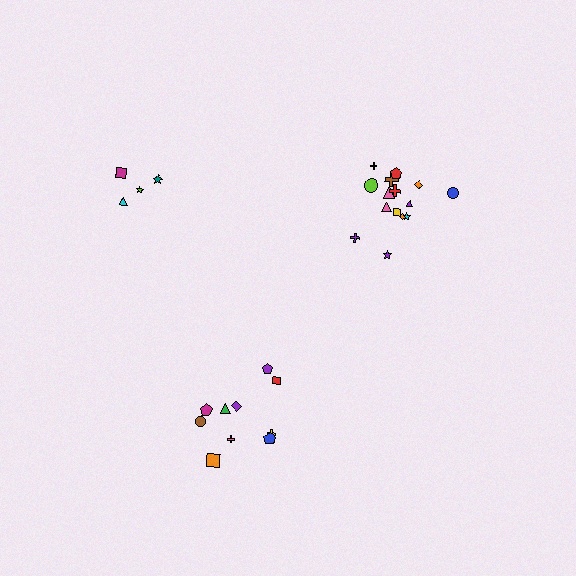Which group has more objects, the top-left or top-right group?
The top-right group.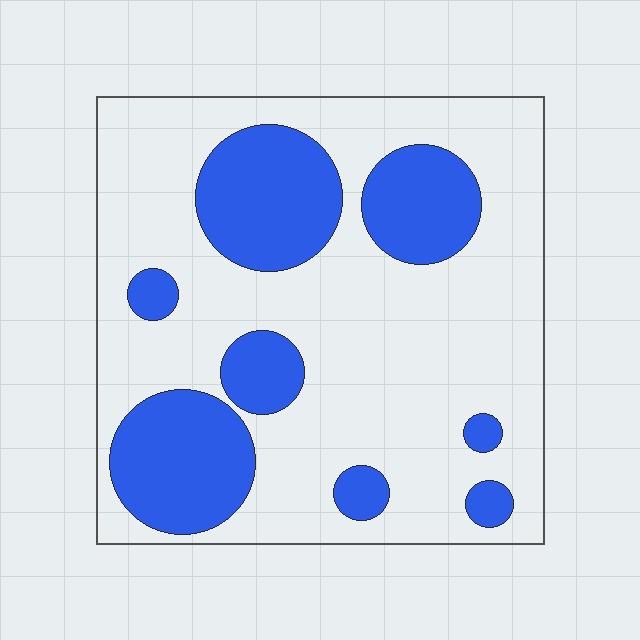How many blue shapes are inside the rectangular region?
8.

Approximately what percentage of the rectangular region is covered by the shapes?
Approximately 30%.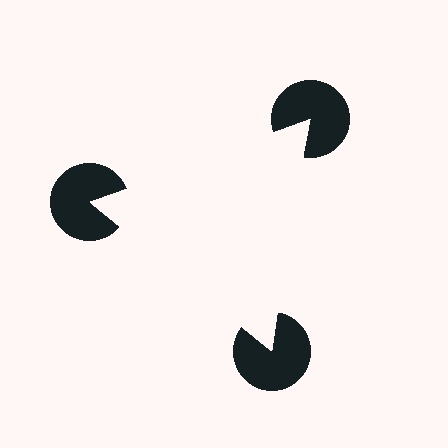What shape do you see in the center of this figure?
An illusory triangle — its edges are inferred from the aligned wedge cuts in the pac-man discs, not physically drawn.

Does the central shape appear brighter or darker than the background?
It typically appears slightly brighter than the background, even though no actual brightness change is drawn.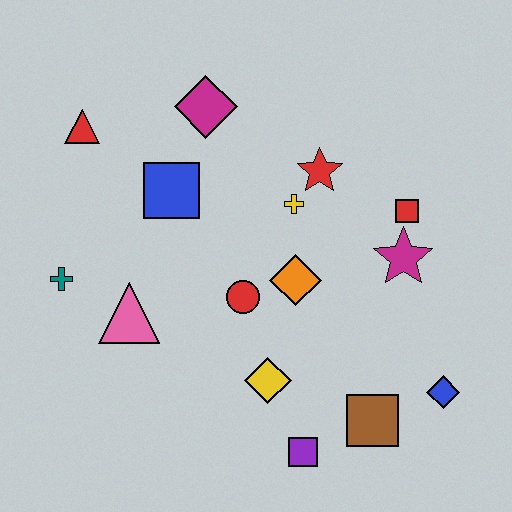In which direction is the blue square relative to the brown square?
The blue square is above the brown square.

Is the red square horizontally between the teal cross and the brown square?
No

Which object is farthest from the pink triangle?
The blue diamond is farthest from the pink triangle.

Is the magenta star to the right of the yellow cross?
Yes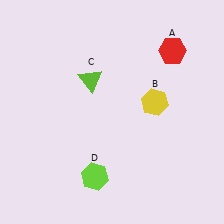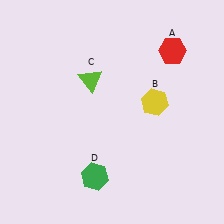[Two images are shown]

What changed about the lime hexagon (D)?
In Image 1, D is lime. In Image 2, it changed to green.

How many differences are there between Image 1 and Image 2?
There is 1 difference between the two images.